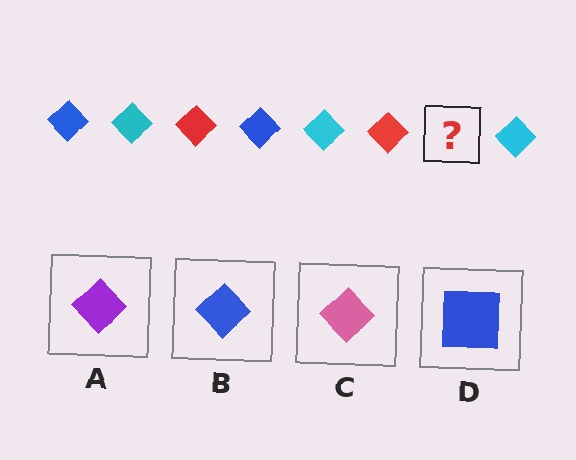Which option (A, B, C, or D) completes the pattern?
B.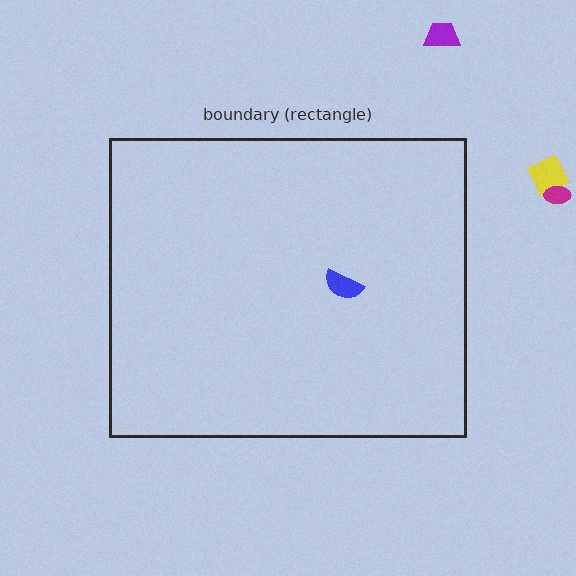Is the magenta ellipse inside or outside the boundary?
Outside.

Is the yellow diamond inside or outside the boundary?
Outside.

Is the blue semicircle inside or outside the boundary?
Inside.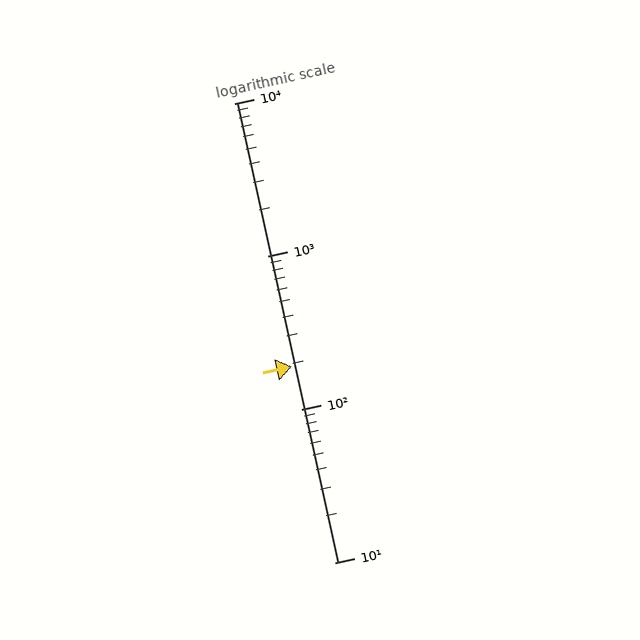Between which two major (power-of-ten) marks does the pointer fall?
The pointer is between 100 and 1000.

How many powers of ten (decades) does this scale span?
The scale spans 3 decades, from 10 to 10000.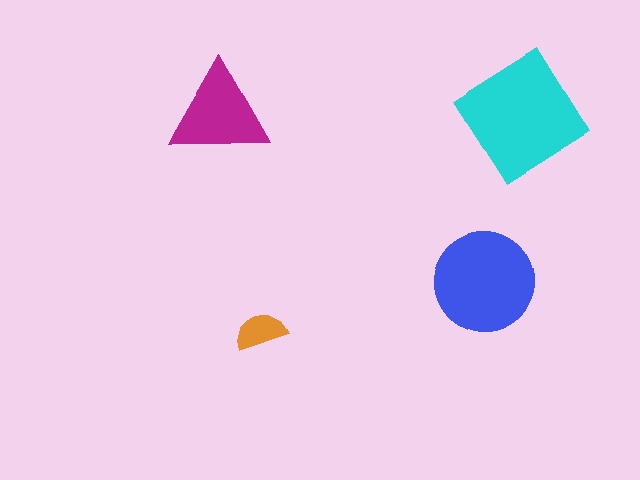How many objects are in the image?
There are 4 objects in the image.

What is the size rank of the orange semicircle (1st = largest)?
4th.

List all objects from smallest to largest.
The orange semicircle, the magenta triangle, the blue circle, the cyan diamond.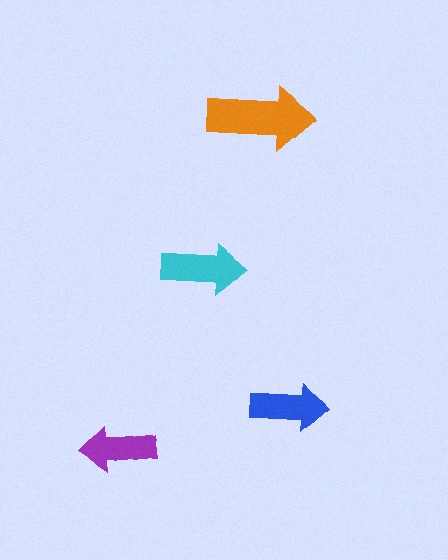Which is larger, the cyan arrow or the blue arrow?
The cyan one.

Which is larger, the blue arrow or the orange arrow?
The orange one.